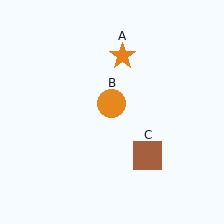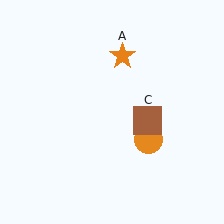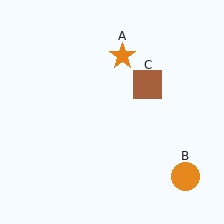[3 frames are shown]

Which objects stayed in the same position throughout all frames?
Orange star (object A) remained stationary.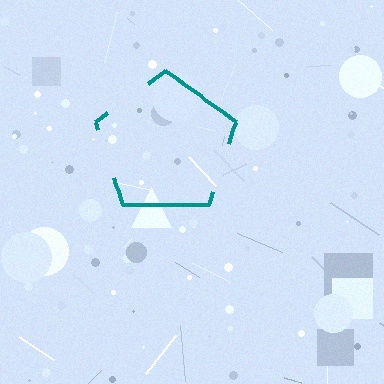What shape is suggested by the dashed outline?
The dashed outline suggests a pentagon.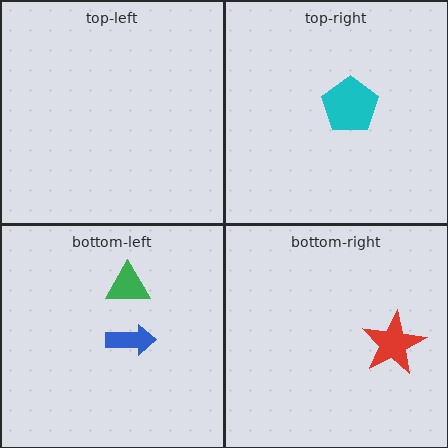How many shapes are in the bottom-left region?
2.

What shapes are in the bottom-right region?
The red star.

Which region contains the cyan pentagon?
The top-right region.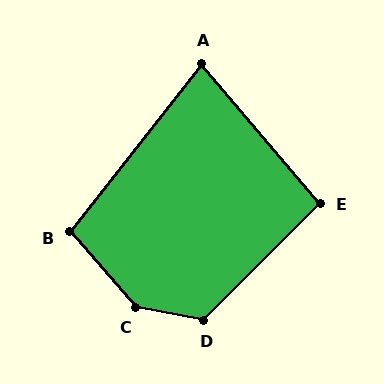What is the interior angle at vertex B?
Approximately 101 degrees (obtuse).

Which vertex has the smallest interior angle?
A, at approximately 78 degrees.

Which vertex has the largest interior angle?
C, at approximately 141 degrees.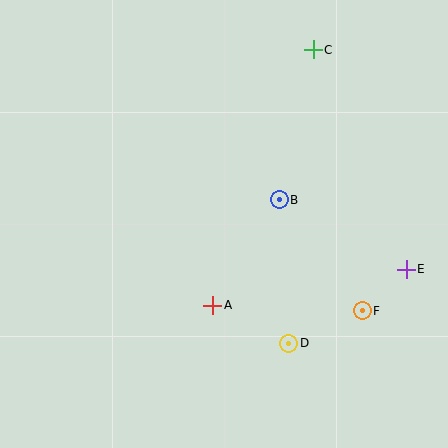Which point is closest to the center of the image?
Point B at (279, 200) is closest to the center.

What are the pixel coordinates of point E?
Point E is at (406, 269).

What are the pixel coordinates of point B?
Point B is at (279, 200).